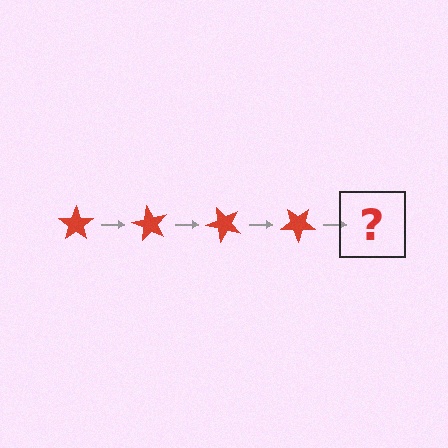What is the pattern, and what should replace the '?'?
The pattern is that the star rotates 60 degrees each step. The '?' should be a red star rotated 240 degrees.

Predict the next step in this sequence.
The next step is a red star rotated 240 degrees.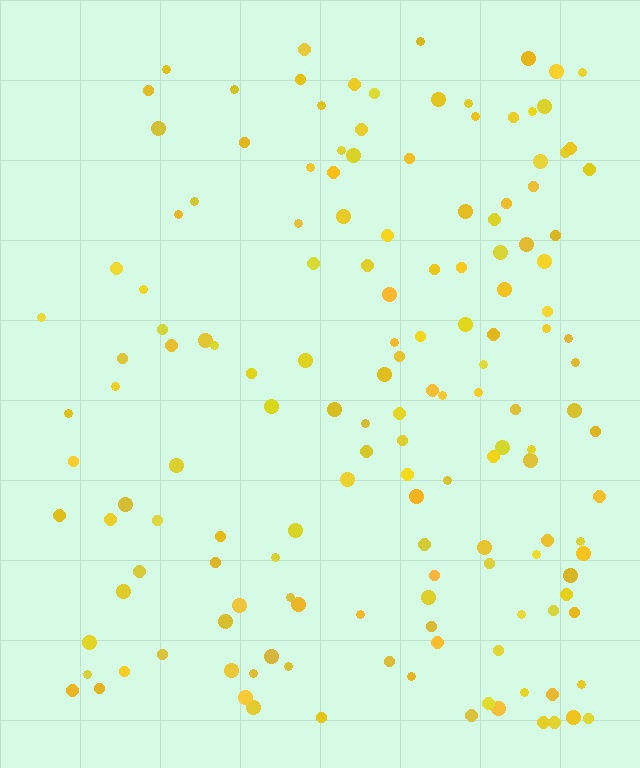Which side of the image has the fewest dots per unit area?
The left.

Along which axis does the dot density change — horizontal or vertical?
Horizontal.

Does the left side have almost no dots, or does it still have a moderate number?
Still a moderate number, just noticeably fewer than the right.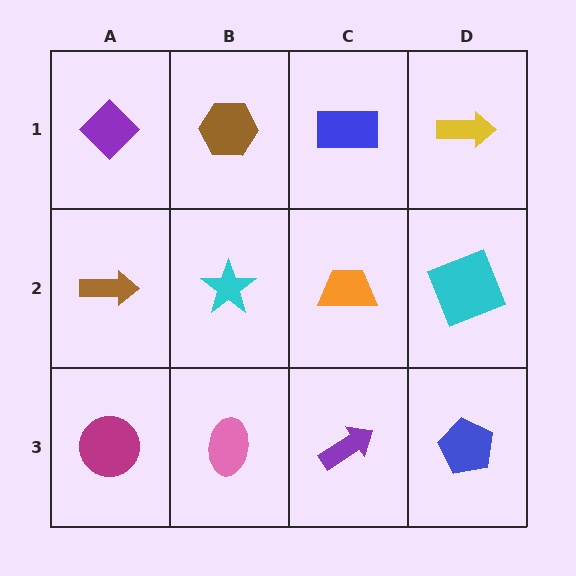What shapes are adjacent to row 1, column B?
A cyan star (row 2, column B), a purple diamond (row 1, column A), a blue rectangle (row 1, column C).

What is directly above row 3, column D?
A cyan square.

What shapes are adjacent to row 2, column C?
A blue rectangle (row 1, column C), a purple arrow (row 3, column C), a cyan star (row 2, column B), a cyan square (row 2, column D).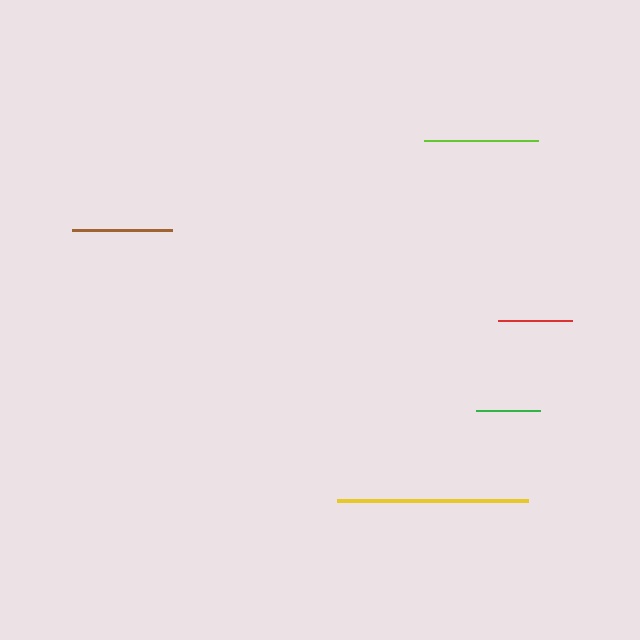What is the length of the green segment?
The green segment is approximately 65 pixels long.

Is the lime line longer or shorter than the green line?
The lime line is longer than the green line.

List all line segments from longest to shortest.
From longest to shortest: yellow, lime, brown, red, green.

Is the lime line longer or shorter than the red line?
The lime line is longer than the red line.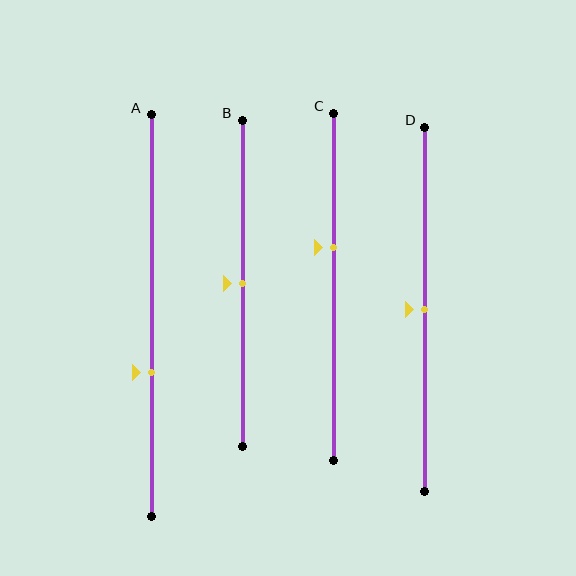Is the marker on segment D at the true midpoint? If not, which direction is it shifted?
Yes, the marker on segment D is at the true midpoint.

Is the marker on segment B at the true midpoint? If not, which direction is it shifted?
Yes, the marker on segment B is at the true midpoint.